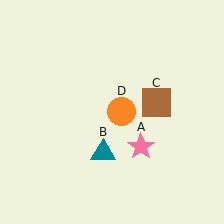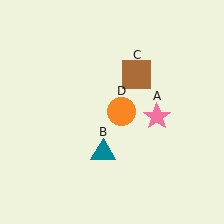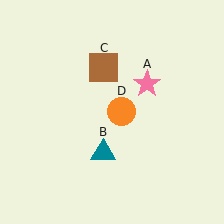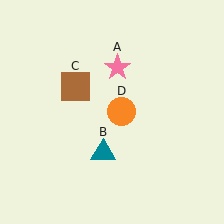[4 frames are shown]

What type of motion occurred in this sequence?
The pink star (object A), brown square (object C) rotated counterclockwise around the center of the scene.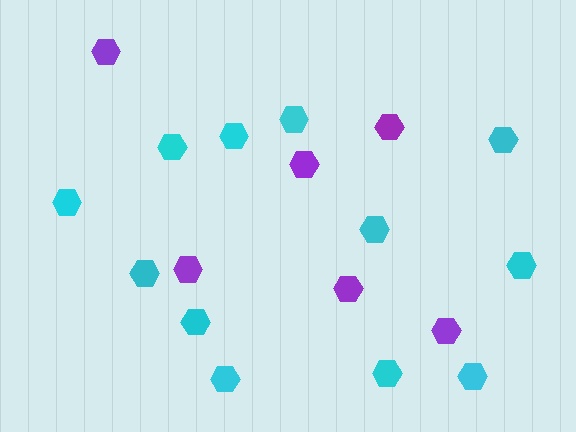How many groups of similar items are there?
There are 2 groups: one group of purple hexagons (6) and one group of cyan hexagons (12).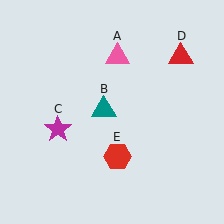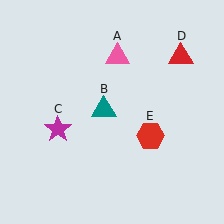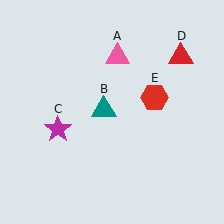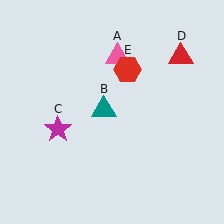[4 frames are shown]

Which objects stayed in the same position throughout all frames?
Pink triangle (object A) and teal triangle (object B) and magenta star (object C) and red triangle (object D) remained stationary.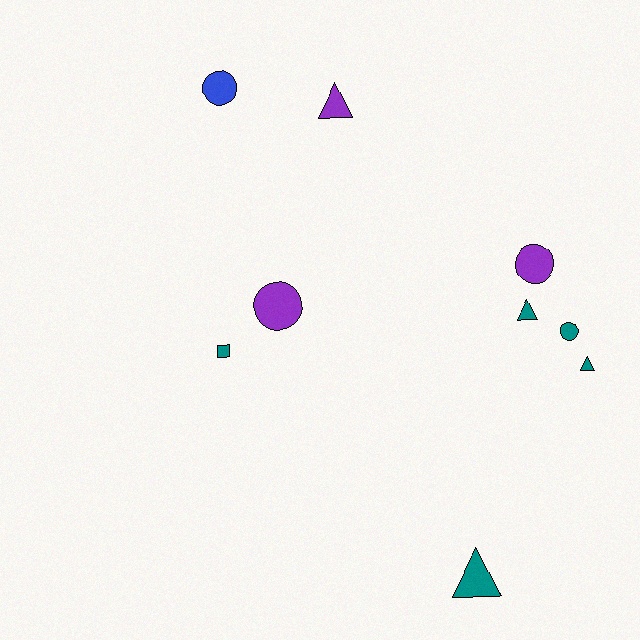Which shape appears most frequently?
Circle, with 4 objects.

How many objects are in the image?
There are 9 objects.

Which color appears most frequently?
Teal, with 5 objects.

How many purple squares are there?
There are no purple squares.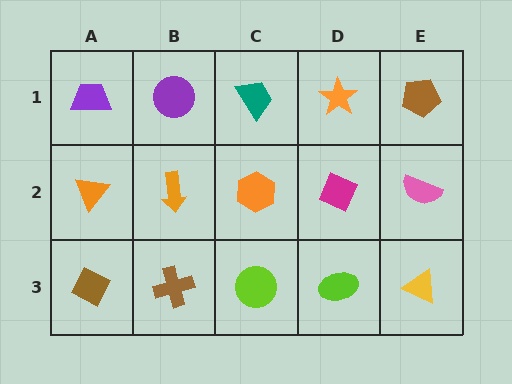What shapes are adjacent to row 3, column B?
An orange arrow (row 2, column B), a brown diamond (row 3, column A), a lime circle (row 3, column C).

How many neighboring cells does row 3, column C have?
3.